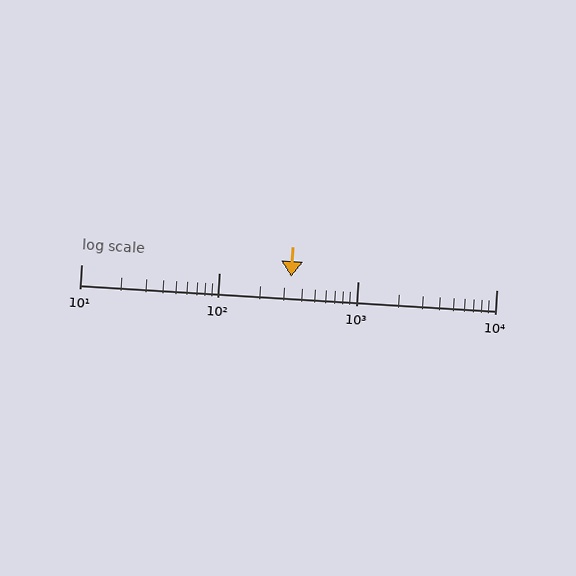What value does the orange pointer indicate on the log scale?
The pointer indicates approximately 330.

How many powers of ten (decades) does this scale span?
The scale spans 3 decades, from 10 to 10000.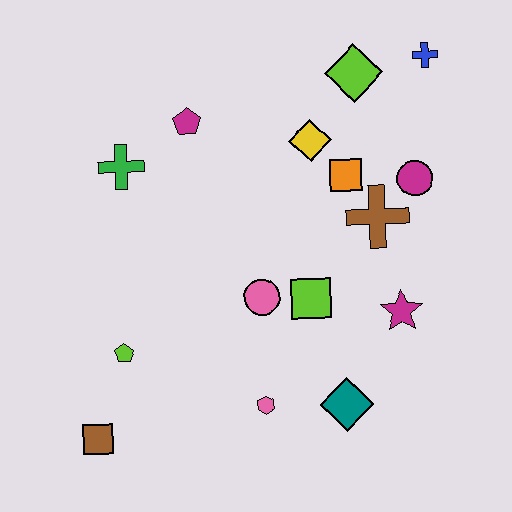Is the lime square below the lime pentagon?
No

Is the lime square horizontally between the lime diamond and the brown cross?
No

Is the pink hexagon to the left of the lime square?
Yes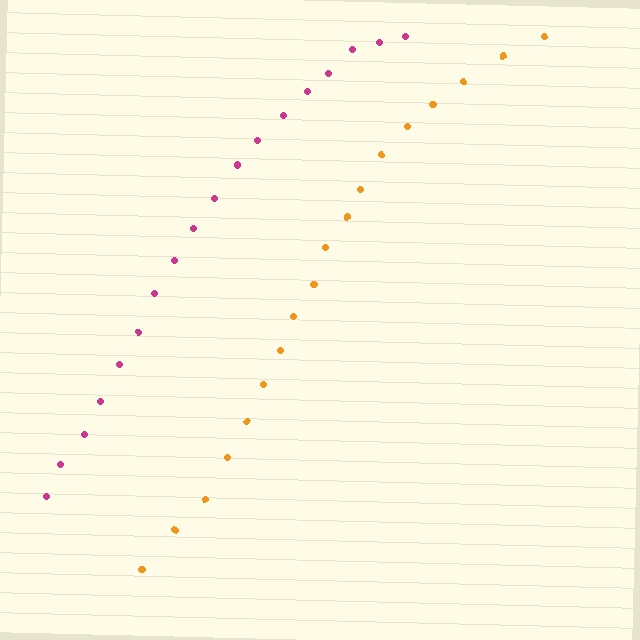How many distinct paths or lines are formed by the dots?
There are 2 distinct paths.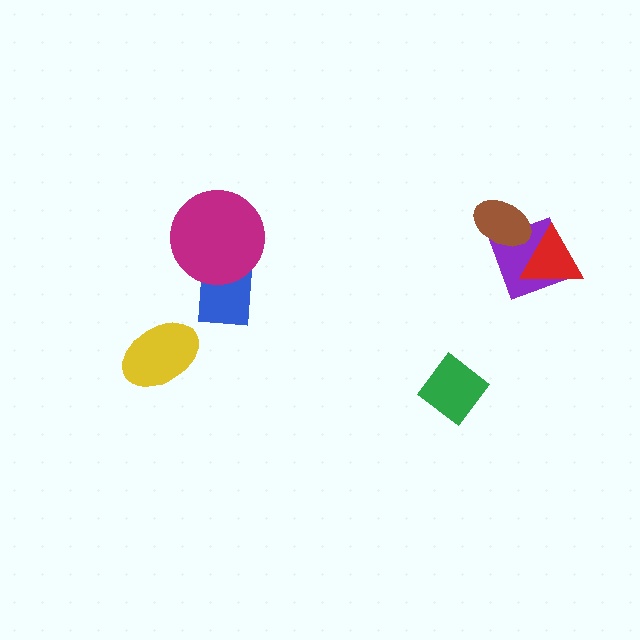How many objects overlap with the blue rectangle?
1 object overlaps with the blue rectangle.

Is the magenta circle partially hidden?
No, no other shape covers it.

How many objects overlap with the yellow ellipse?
0 objects overlap with the yellow ellipse.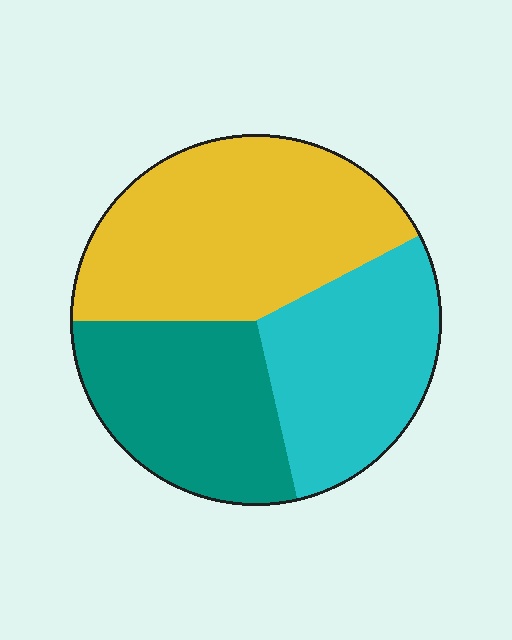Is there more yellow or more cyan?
Yellow.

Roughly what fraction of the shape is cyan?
Cyan covers 29% of the shape.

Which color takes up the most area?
Yellow, at roughly 45%.